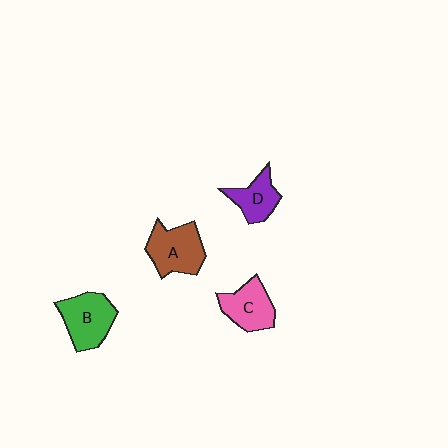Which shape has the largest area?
Shape A (brown).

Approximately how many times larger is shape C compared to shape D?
Approximately 1.2 times.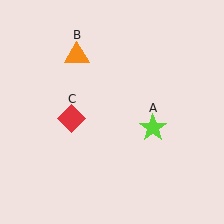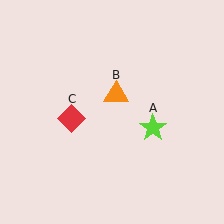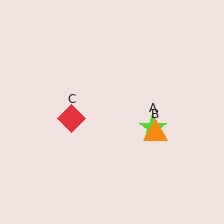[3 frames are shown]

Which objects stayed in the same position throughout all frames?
Lime star (object A) and red diamond (object C) remained stationary.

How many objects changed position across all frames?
1 object changed position: orange triangle (object B).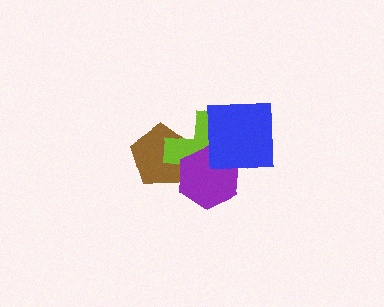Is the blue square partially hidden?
No, no other shape covers it.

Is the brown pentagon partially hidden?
Yes, it is partially covered by another shape.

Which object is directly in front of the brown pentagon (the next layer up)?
The lime cross is directly in front of the brown pentagon.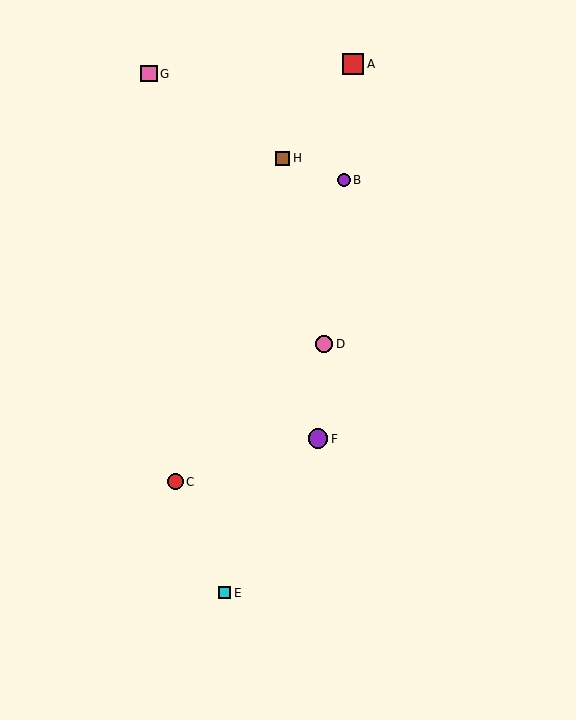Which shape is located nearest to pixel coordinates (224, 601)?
The cyan square (labeled E) at (225, 593) is nearest to that location.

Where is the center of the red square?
The center of the red square is at (353, 64).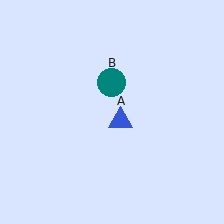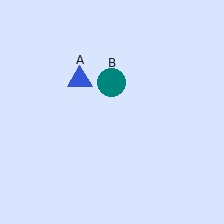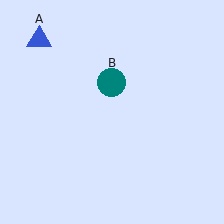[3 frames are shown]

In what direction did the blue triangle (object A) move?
The blue triangle (object A) moved up and to the left.